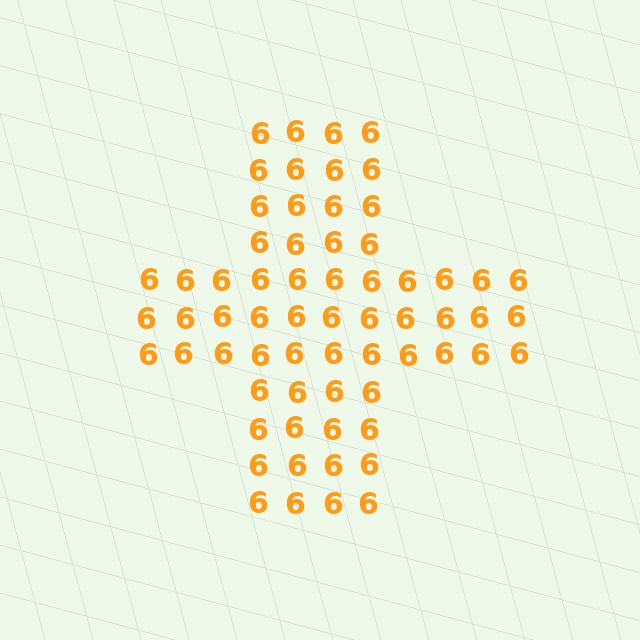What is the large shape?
The large shape is a cross.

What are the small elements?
The small elements are digit 6's.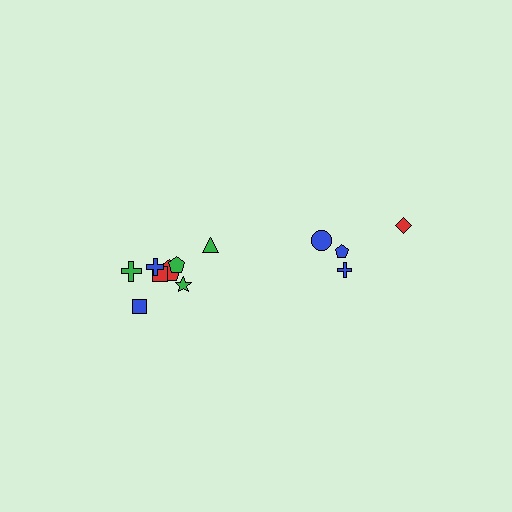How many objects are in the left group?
There are 8 objects.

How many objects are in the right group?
There are 4 objects.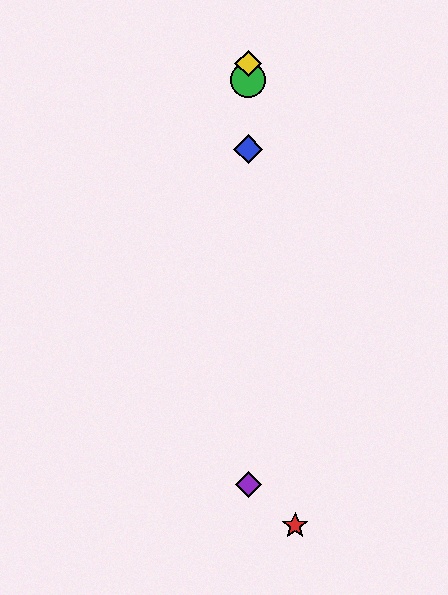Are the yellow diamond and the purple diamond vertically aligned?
Yes, both are at x≈248.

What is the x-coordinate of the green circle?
The green circle is at x≈248.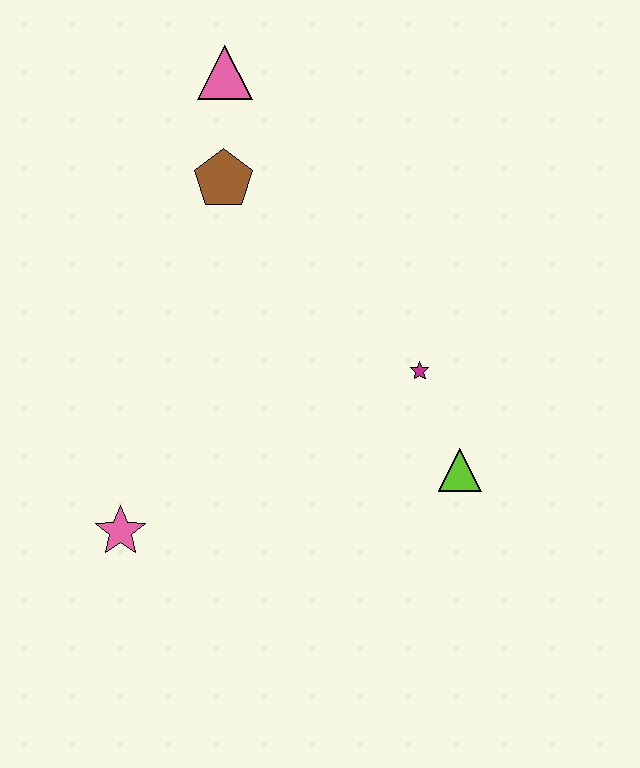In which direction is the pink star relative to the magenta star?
The pink star is to the left of the magenta star.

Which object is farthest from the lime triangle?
The pink triangle is farthest from the lime triangle.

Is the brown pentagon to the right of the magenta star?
No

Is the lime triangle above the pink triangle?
No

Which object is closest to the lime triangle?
The magenta star is closest to the lime triangle.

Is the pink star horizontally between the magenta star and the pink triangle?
No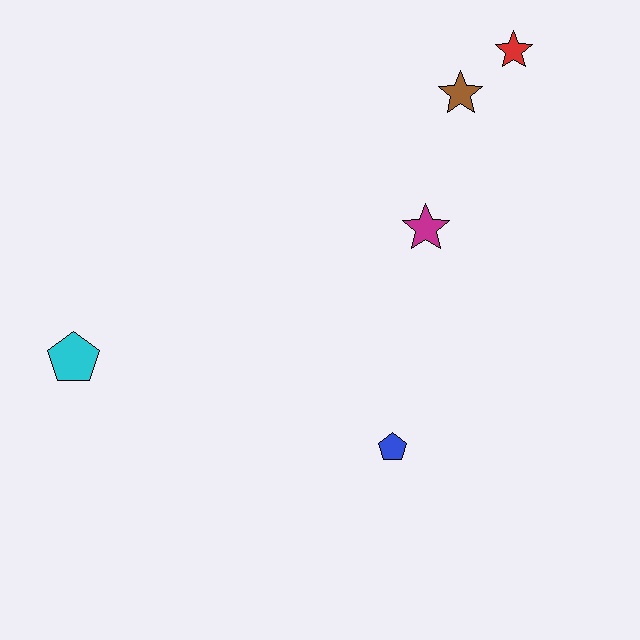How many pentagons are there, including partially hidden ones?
There are 2 pentagons.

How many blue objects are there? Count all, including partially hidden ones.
There is 1 blue object.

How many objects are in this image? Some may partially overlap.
There are 5 objects.